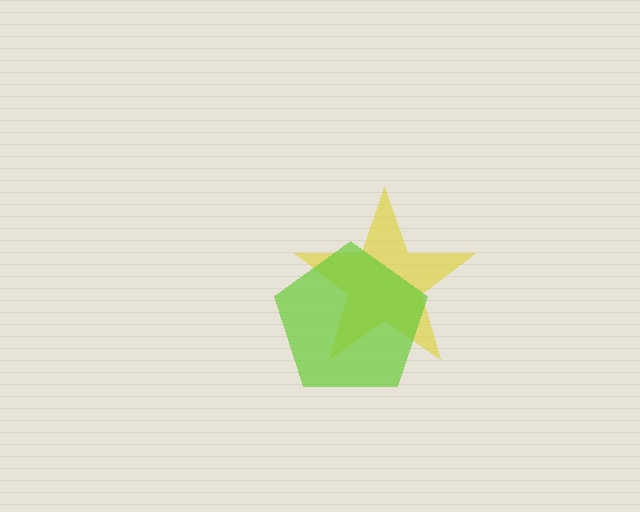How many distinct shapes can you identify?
There are 2 distinct shapes: a yellow star, a lime pentagon.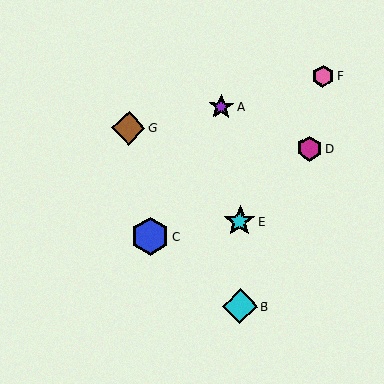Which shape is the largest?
The blue hexagon (labeled C) is the largest.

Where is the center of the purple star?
The center of the purple star is at (221, 107).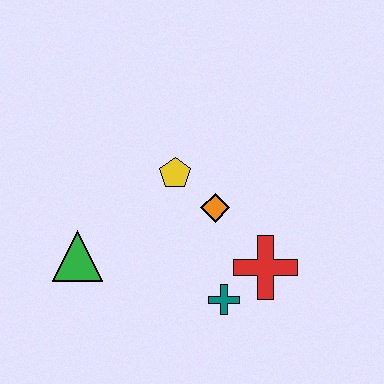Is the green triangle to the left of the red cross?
Yes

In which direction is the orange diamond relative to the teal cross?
The orange diamond is above the teal cross.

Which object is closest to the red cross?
The teal cross is closest to the red cross.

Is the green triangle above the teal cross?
Yes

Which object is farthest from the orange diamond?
The green triangle is farthest from the orange diamond.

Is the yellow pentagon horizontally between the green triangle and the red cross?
Yes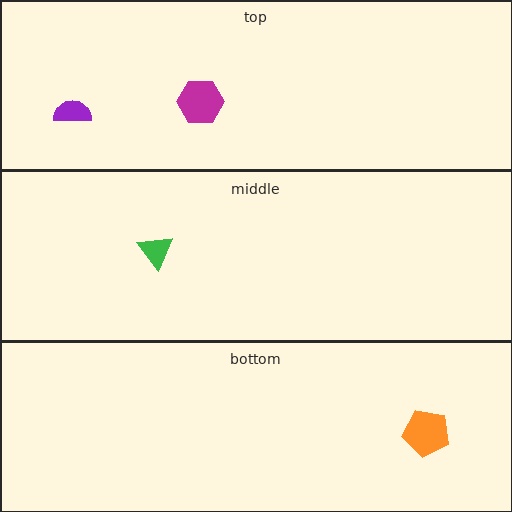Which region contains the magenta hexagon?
The top region.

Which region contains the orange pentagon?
The bottom region.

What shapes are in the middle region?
The green triangle.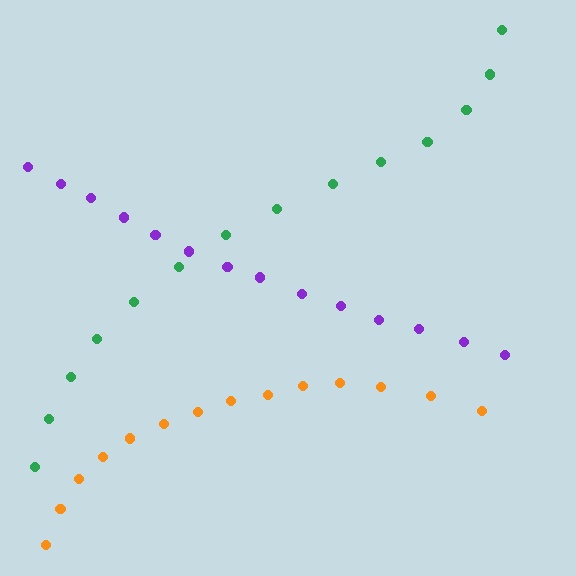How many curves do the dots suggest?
There are 3 distinct paths.